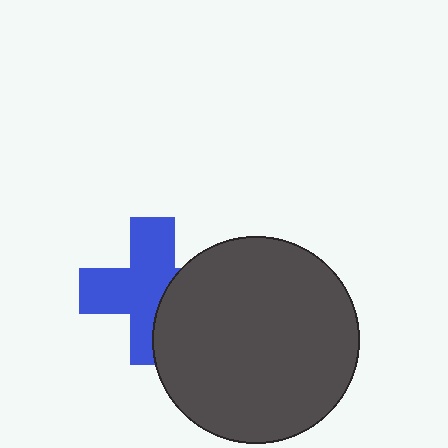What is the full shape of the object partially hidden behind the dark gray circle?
The partially hidden object is a blue cross.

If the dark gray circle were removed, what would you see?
You would see the complete blue cross.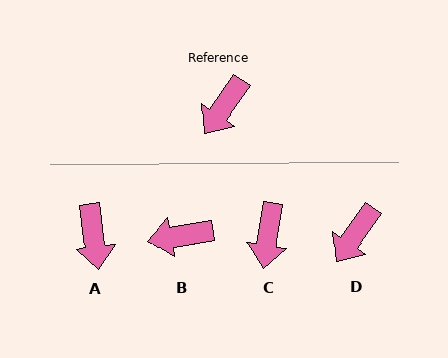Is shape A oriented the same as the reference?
No, it is off by about 43 degrees.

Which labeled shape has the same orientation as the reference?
D.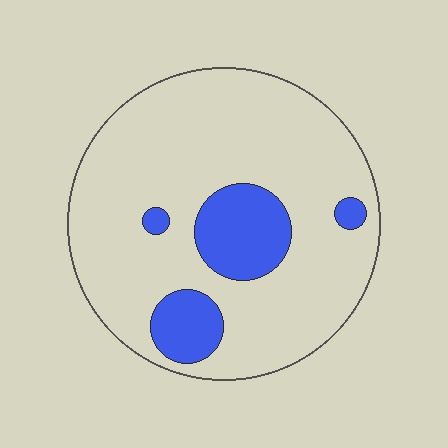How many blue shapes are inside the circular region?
4.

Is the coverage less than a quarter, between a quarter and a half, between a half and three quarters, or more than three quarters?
Less than a quarter.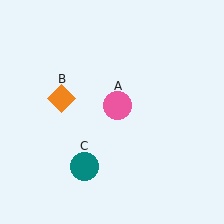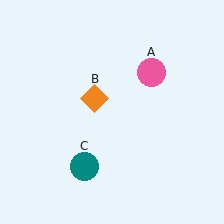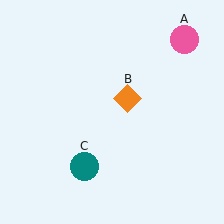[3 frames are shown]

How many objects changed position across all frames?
2 objects changed position: pink circle (object A), orange diamond (object B).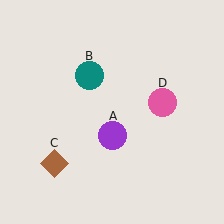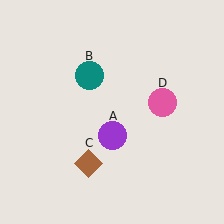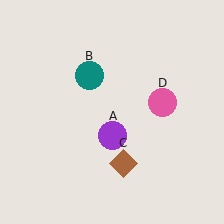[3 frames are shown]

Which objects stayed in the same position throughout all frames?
Purple circle (object A) and teal circle (object B) and pink circle (object D) remained stationary.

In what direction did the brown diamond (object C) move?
The brown diamond (object C) moved right.